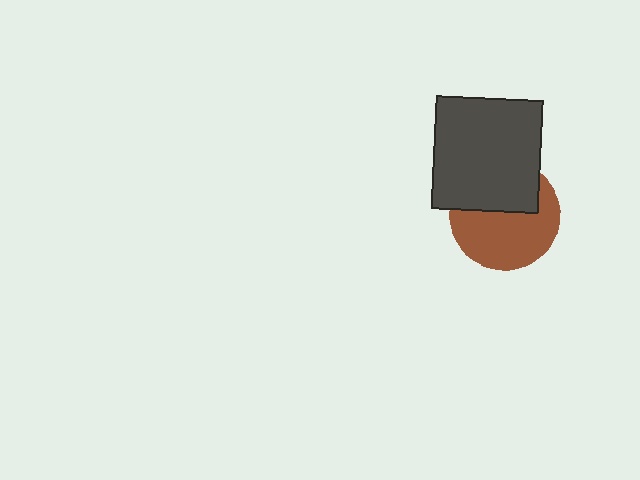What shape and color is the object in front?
The object in front is a dark gray rectangle.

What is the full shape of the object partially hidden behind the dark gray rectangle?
The partially hidden object is a brown circle.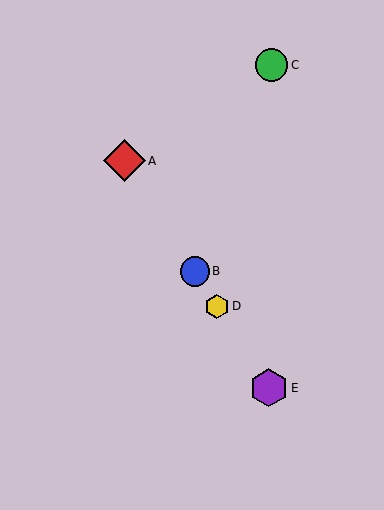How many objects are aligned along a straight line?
4 objects (A, B, D, E) are aligned along a straight line.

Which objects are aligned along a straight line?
Objects A, B, D, E are aligned along a straight line.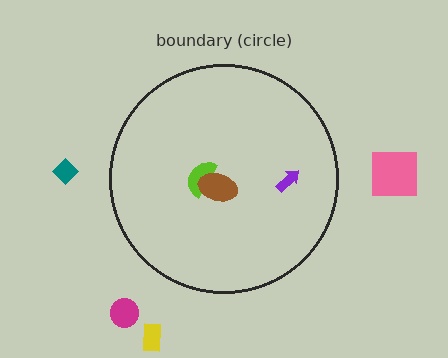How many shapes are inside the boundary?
3 inside, 4 outside.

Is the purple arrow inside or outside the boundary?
Inside.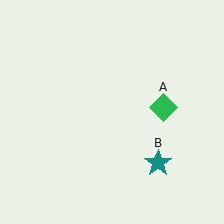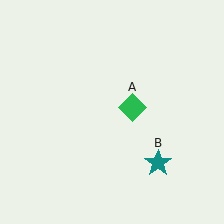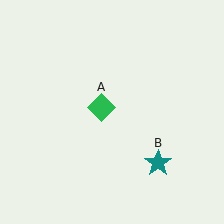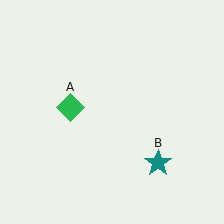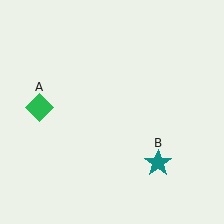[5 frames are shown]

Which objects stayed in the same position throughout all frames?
Teal star (object B) remained stationary.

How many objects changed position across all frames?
1 object changed position: green diamond (object A).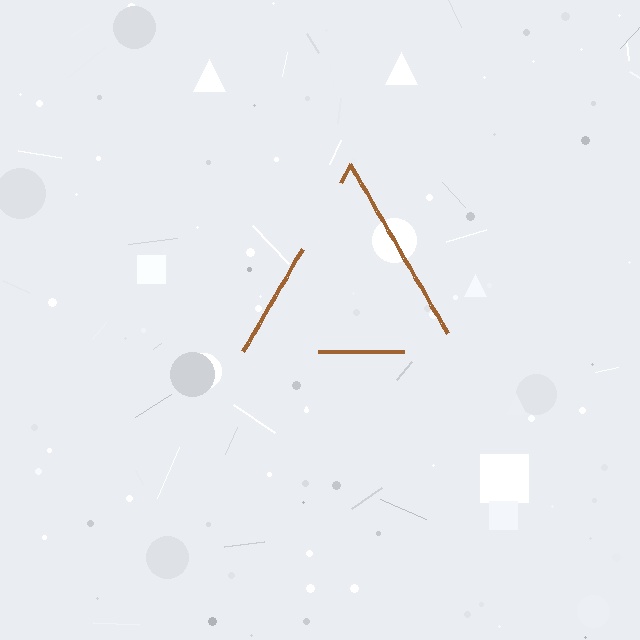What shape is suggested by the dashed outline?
The dashed outline suggests a triangle.